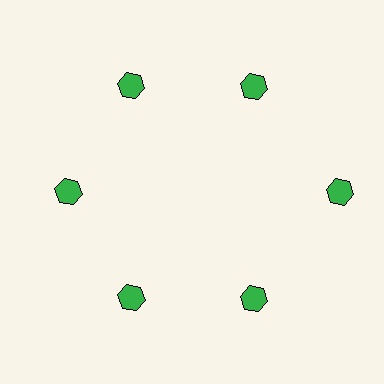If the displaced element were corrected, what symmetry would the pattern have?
It would have 6-fold rotational symmetry — the pattern would map onto itself every 60 degrees.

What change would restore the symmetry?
The symmetry would be restored by moving it inward, back onto the ring so that all 6 hexagons sit at equal angles and equal distance from the center.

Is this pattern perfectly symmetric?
No. The 6 green hexagons are arranged in a ring, but one element near the 3 o'clock position is pushed outward from the center, breaking the 6-fold rotational symmetry.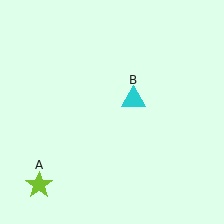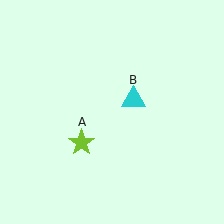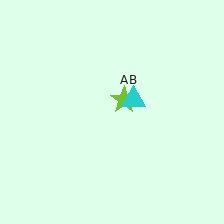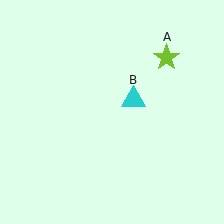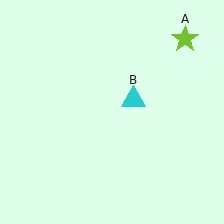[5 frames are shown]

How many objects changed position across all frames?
1 object changed position: lime star (object A).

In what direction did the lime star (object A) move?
The lime star (object A) moved up and to the right.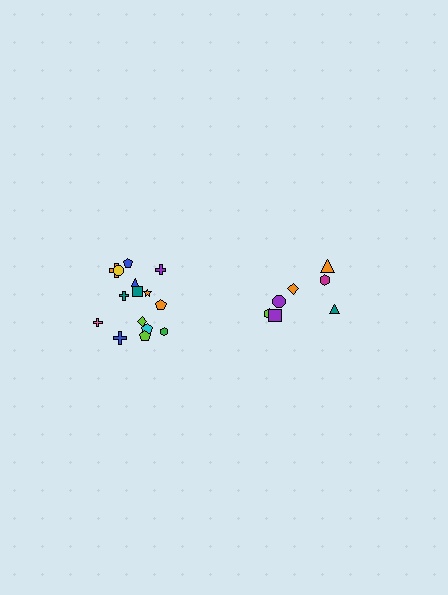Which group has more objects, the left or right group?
The left group.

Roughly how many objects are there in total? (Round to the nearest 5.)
Roughly 20 objects in total.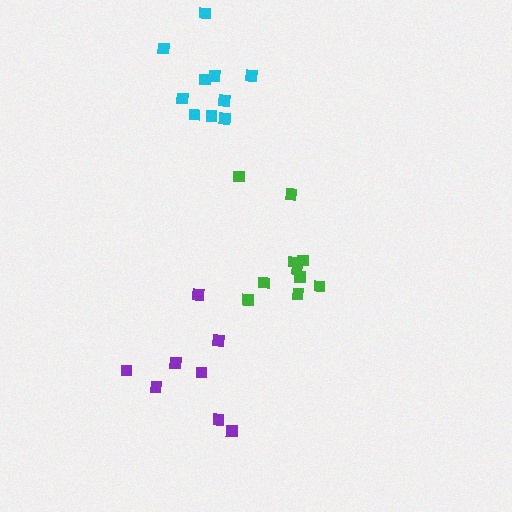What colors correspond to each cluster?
The clusters are colored: purple, green, cyan.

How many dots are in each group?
Group 1: 8 dots, Group 2: 10 dots, Group 3: 10 dots (28 total).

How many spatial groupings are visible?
There are 3 spatial groupings.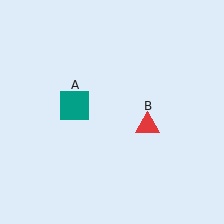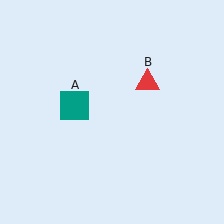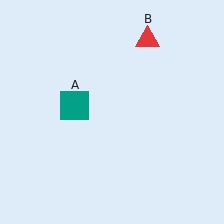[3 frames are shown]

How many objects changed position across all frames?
1 object changed position: red triangle (object B).